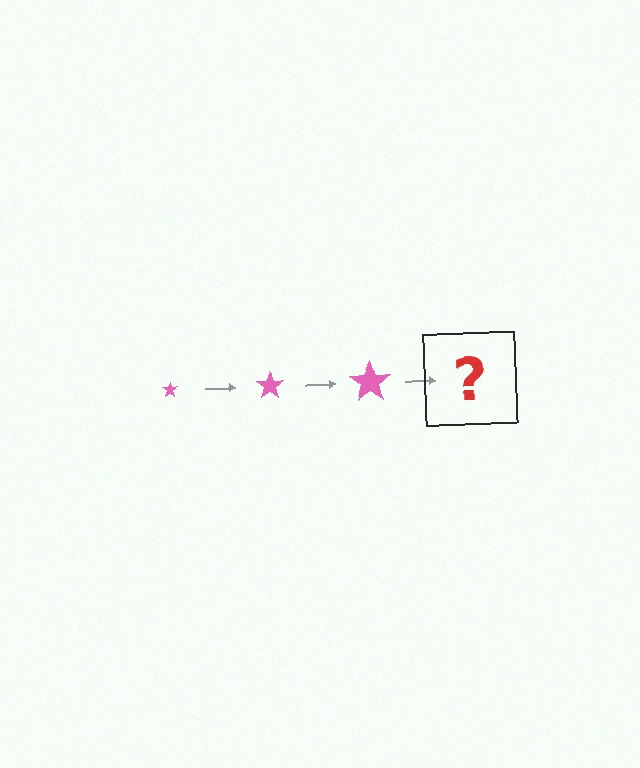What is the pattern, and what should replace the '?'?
The pattern is that the star gets progressively larger each step. The '?' should be a pink star, larger than the previous one.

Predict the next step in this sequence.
The next step is a pink star, larger than the previous one.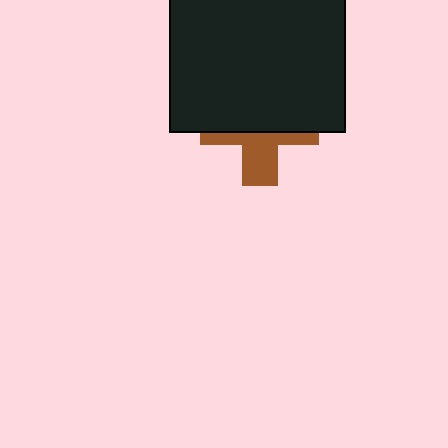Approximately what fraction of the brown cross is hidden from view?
Roughly 60% of the brown cross is hidden behind the black square.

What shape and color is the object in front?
The object in front is a black square.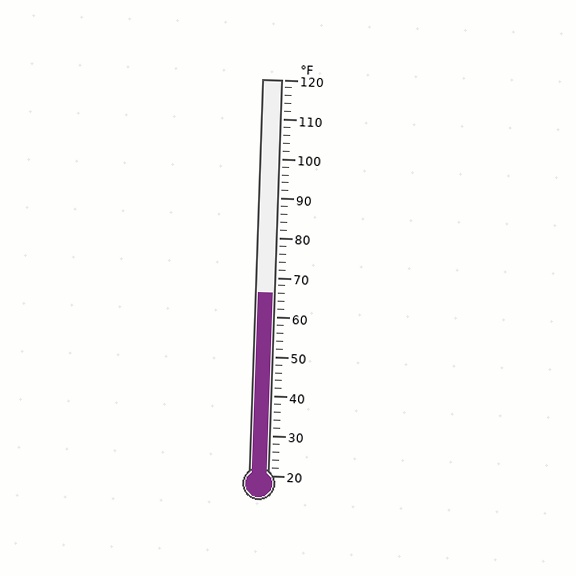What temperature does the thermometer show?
The thermometer shows approximately 66°F.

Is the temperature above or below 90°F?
The temperature is below 90°F.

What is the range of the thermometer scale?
The thermometer scale ranges from 20°F to 120°F.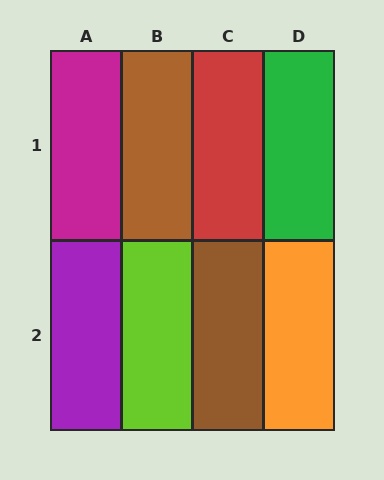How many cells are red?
1 cell is red.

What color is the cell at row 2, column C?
Brown.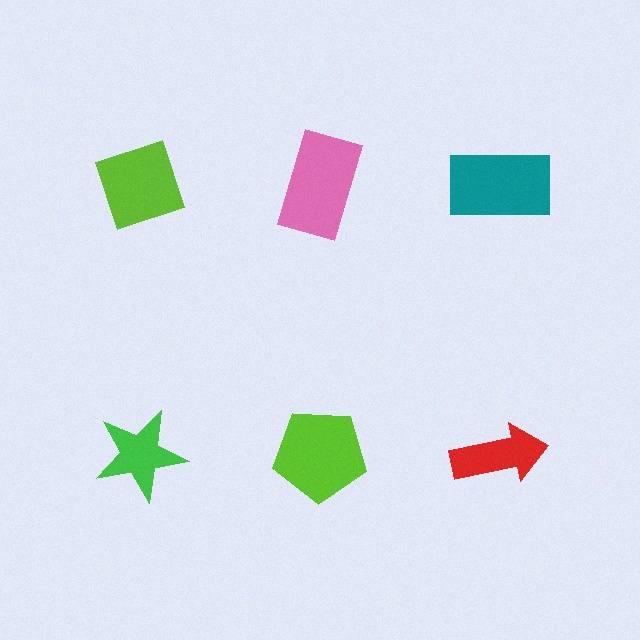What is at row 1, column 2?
A pink rectangle.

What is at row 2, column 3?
A red arrow.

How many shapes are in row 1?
3 shapes.